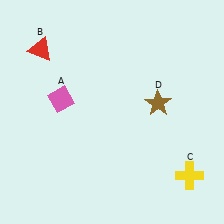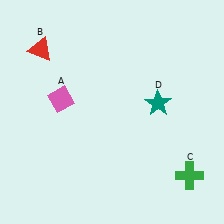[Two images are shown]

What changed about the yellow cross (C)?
In Image 1, C is yellow. In Image 2, it changed to green.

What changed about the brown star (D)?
In Image 1, D is brown. In Image 2, it changed to teal.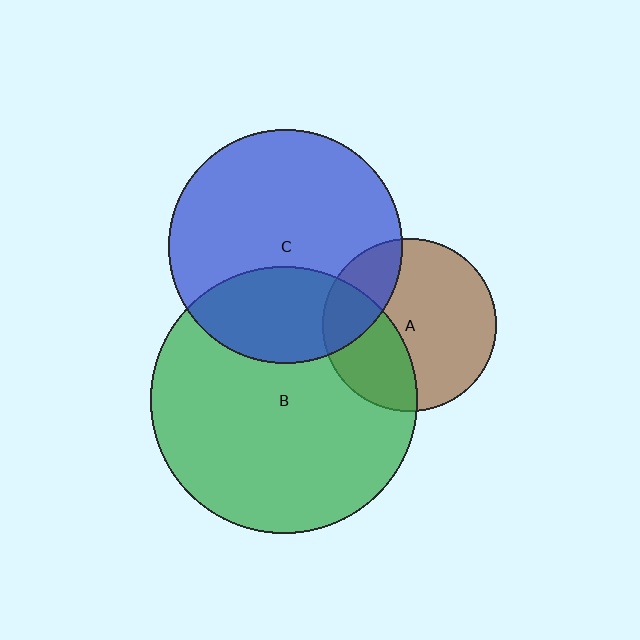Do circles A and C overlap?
Yes.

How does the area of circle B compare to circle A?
Approximately 2.4 times.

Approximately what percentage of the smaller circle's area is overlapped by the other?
Approximately 25%.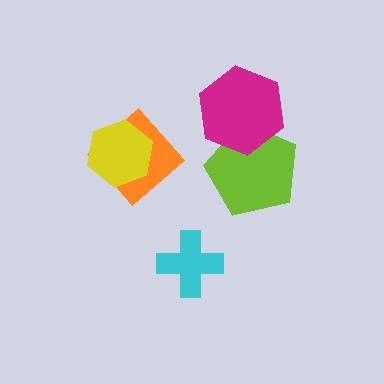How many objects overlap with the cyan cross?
0 objects overlap with the cyan cross.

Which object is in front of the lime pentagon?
The magenta hexagon is in front of the lime pentagon.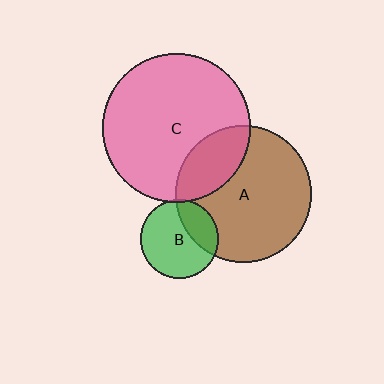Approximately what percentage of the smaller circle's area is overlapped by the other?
Approximately 25%.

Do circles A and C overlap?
Yes.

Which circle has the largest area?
Circle C (pink).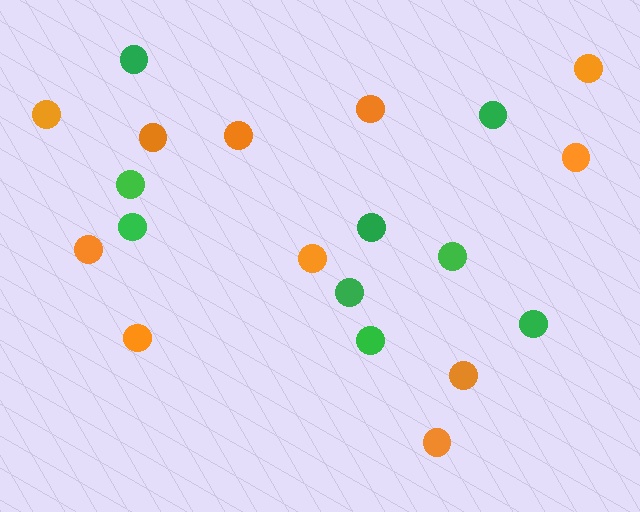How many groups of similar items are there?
There are 2 groups: one group of green circles (9) and one group of orange circles (11).